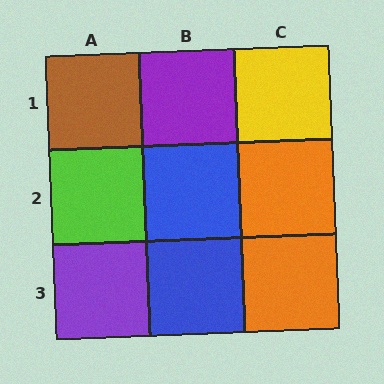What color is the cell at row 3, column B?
Blue.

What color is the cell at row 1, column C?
Yellow.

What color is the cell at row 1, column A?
Brown.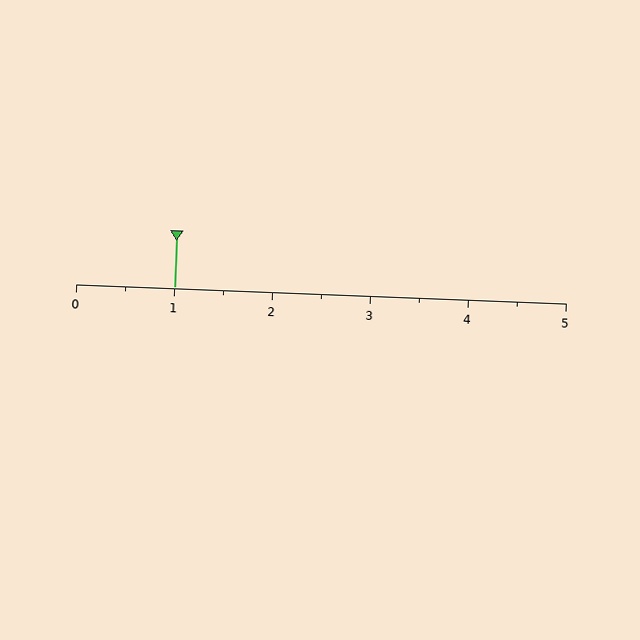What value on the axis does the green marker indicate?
The marker indicates approximately 1.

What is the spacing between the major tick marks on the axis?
The major ticks are spaced 1 apart.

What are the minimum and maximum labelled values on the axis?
The axis runs from 0 to 5.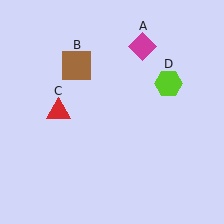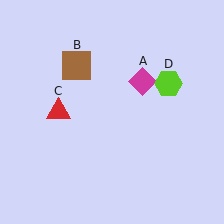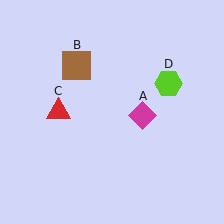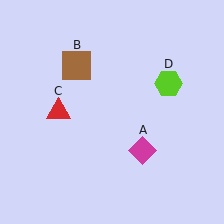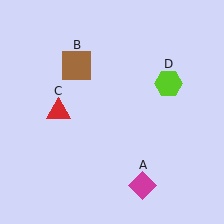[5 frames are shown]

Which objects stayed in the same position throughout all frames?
Brown square (object B) and red triangle (object C) and lime hexagon (object D) remained stationary.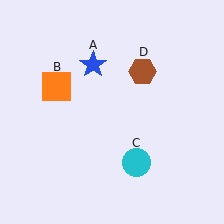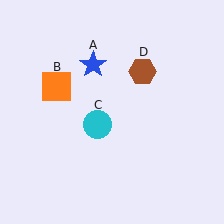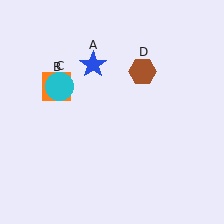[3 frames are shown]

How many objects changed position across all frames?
1 object changed position: cyan circle (object C).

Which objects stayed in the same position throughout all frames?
Blue star (object A) and orange square (object B) and brown hexagon (object D) remained stationary.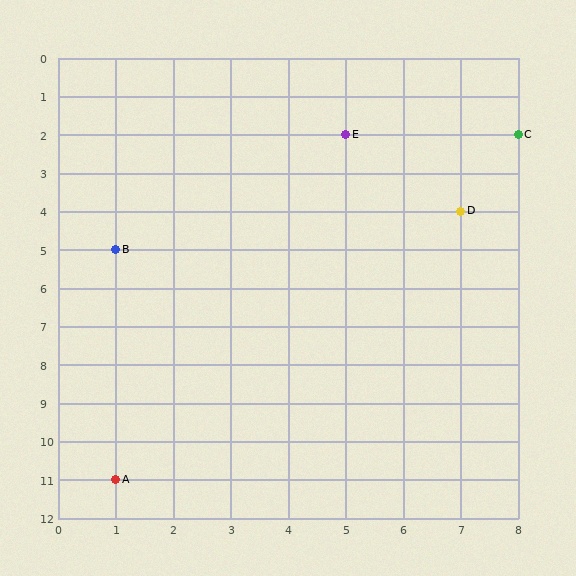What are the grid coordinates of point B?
Point B is at grid coordinates (1, 5).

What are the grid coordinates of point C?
Point C is at grid coordinates (8, 2).